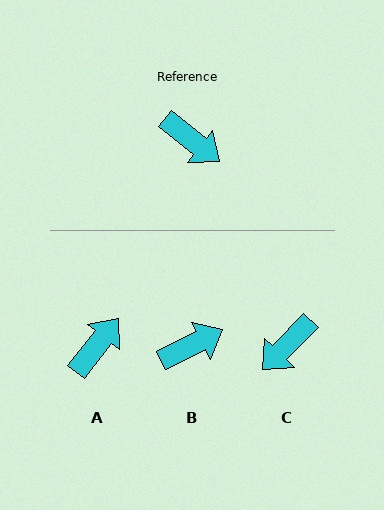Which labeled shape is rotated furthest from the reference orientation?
C, about 96 degrees away.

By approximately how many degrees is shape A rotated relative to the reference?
Approximately 90 degrees counter-clockwise.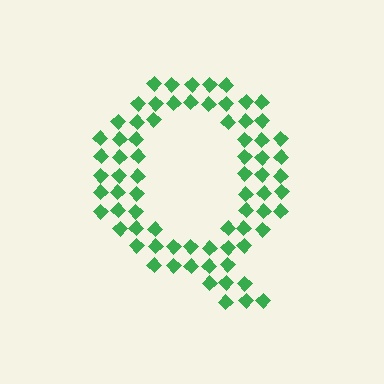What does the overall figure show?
The overall figure shows the letter Q.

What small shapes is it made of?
It is made of small diamonds.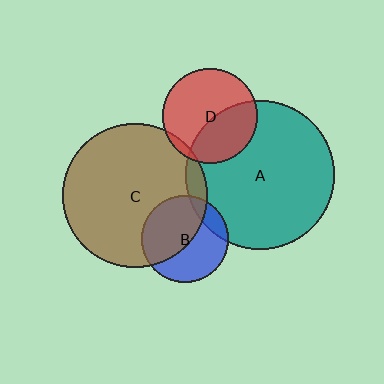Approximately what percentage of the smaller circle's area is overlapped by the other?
Approximately 40%.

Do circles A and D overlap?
Yes.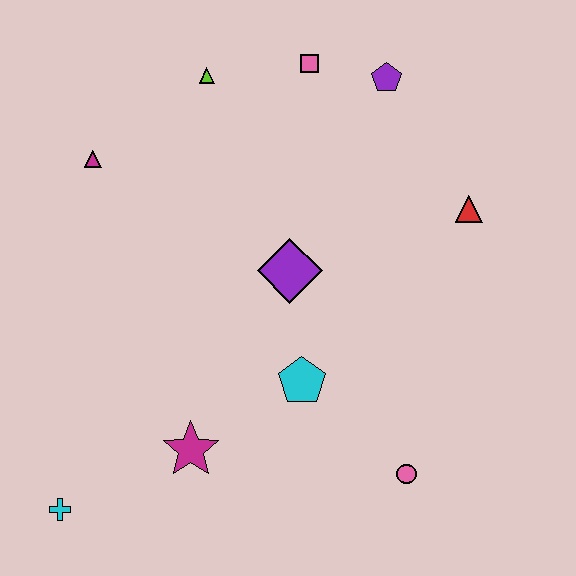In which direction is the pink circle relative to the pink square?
The pink circle is below the pink square.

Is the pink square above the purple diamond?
Yes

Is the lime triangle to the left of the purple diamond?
Yes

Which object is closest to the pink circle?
The cyan pentagon is closest to the pink circle.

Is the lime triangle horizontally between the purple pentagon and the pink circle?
No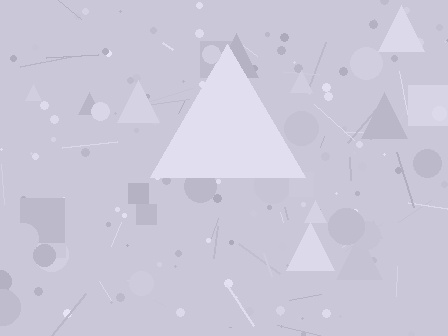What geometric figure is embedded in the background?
A triangle is embedded in the background.